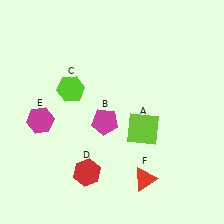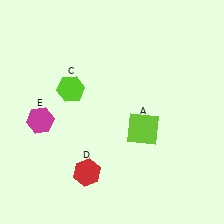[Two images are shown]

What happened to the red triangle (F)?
The red triangle (F) was removed in Image 2. It was in the bottom-right area of Image 1.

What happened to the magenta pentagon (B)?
The magenta pentagon (B) was removed in Image 2. It was in the bottom-left area of Image 1.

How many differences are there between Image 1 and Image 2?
There are 2 differences between the two images.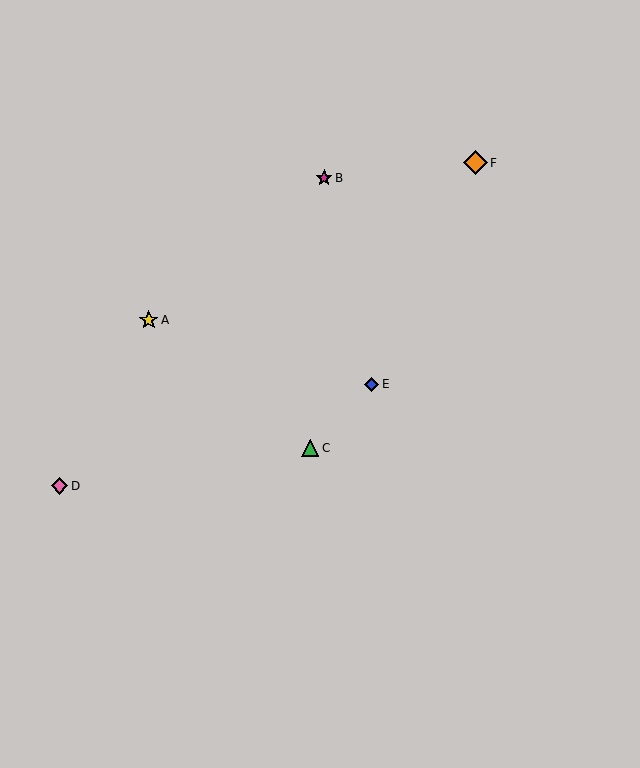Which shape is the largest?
The orange diamond (labeled F) is the largest.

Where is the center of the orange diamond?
The center of the orange diamond is at (475, 163).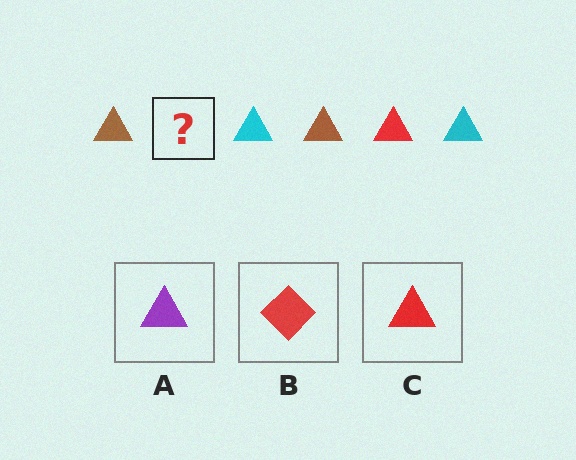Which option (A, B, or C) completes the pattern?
C.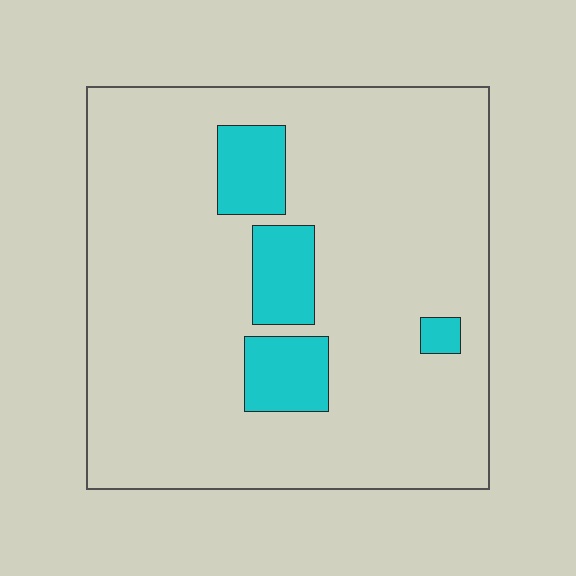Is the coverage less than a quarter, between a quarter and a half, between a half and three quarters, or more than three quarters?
Less than a quarter.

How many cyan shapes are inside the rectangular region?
4.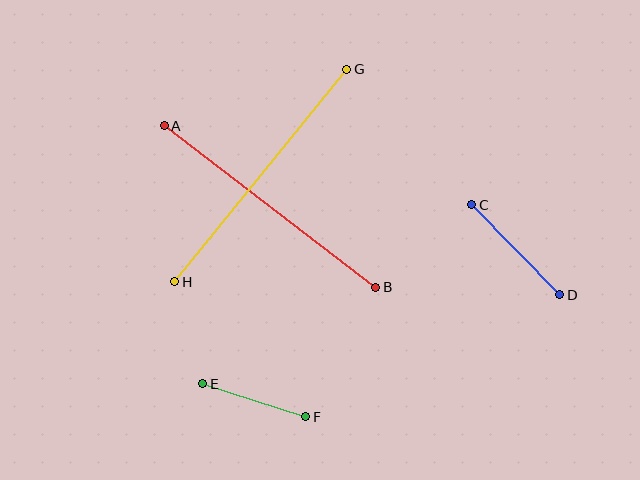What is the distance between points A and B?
The distance is approximately 266 pixels.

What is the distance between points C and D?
The distance is approximately 126 pixels.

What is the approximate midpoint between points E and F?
The midpoint is at approximately (254, 400) pixels.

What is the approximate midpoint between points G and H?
The midpoint is at approximately (261, 175) pixels.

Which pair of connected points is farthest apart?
Points G and H are farthest apart.